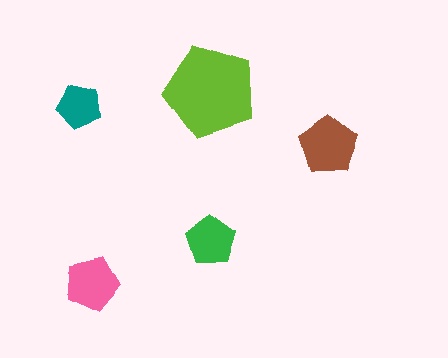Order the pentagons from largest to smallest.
the lime one, the brown one, the pink one, the green one, the teal one.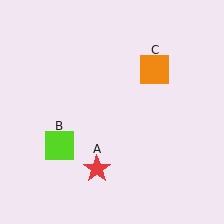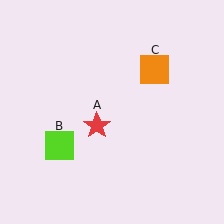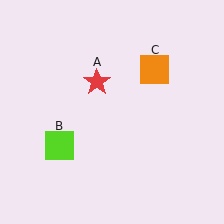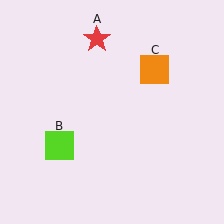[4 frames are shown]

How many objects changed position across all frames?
1 object changed position: red star (object A).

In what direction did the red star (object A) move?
The red star (object A) moved up.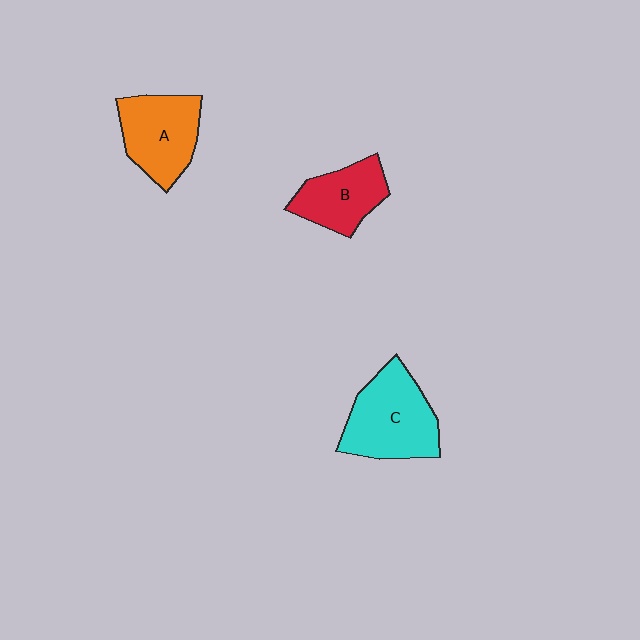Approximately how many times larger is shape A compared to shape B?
Approximately 1.2 times.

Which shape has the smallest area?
Shape B (red).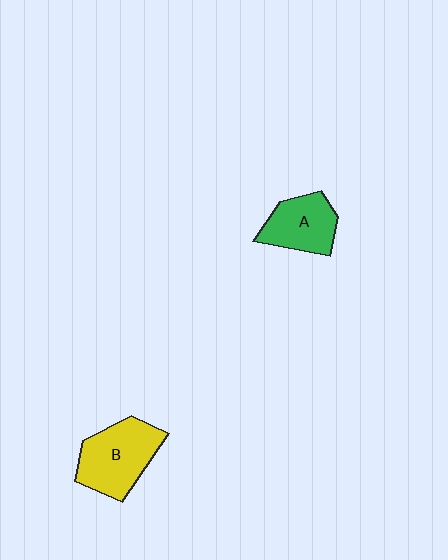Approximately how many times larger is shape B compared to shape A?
Approximately 1.3 times.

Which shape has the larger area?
Shape B (yellow).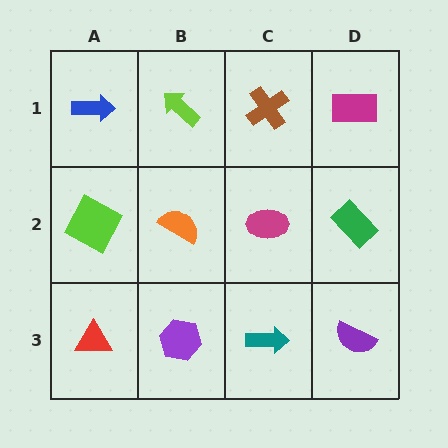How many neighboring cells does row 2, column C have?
4.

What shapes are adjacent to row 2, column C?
A brown cross (row 1, column C), a teal arrow (row 3, column C), an orange semicircle (row 2, column B), a green rectangle (row 2, column D).